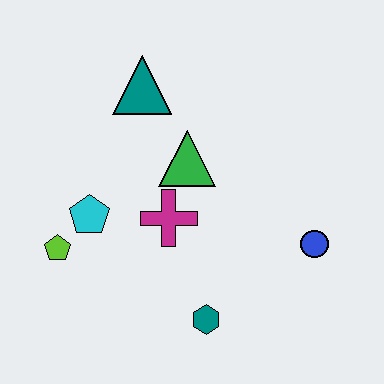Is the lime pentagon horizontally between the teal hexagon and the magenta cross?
No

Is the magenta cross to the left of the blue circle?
Yes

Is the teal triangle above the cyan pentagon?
Yes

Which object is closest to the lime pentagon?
The cyan pentagon is closest to the lime pentagon.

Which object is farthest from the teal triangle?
The teal hexagon is farthest from the teal triangle.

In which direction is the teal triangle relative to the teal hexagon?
The teal triangle is above the teal hexagon.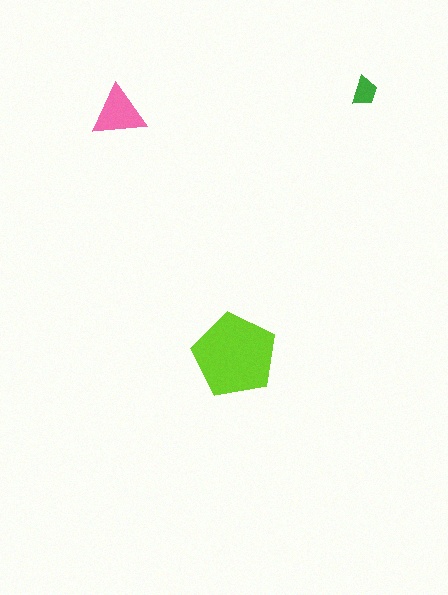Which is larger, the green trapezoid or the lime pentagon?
The lime pentagon.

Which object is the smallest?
The green trapezoid.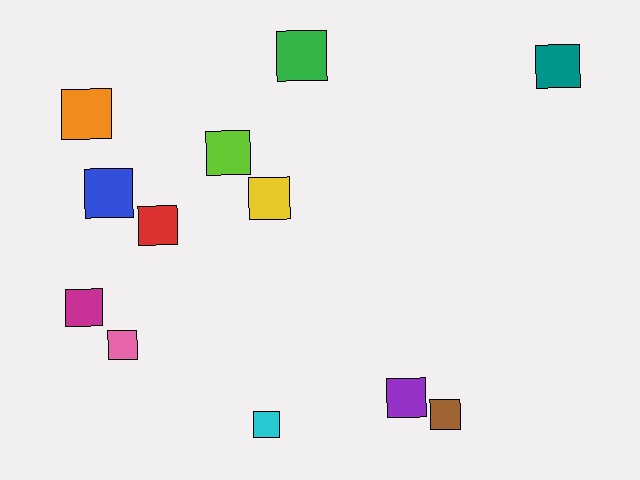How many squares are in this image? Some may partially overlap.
There are 12 squares.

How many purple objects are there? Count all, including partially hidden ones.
There is 1 purple object.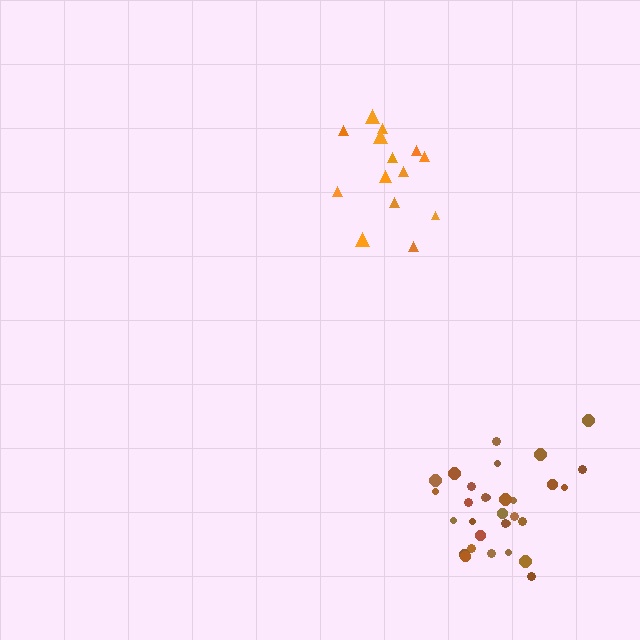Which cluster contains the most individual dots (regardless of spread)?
Brown (31).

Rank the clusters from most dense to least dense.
brown, orange.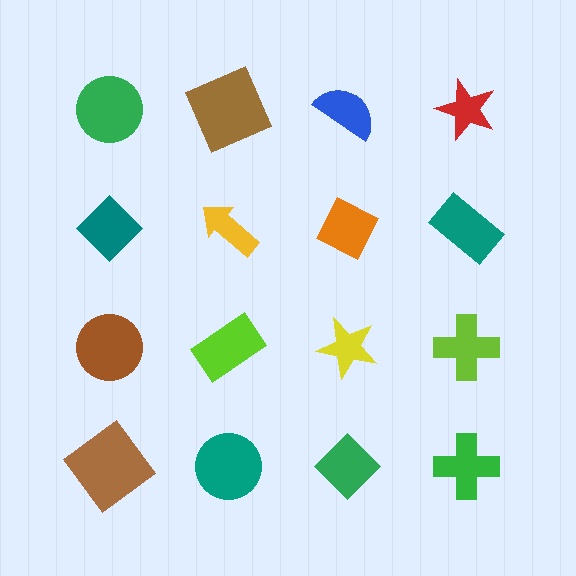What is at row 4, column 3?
A green diamond.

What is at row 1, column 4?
A red star.